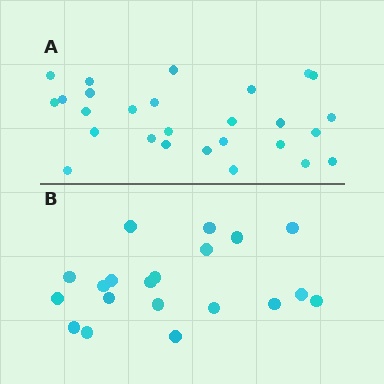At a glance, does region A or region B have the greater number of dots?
Region A (the top region) has more dots.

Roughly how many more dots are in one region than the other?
Region A has roughly 8 or so more dots than region B.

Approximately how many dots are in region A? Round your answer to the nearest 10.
About 30 dots. (The exact count is 27, which rounds to 30.)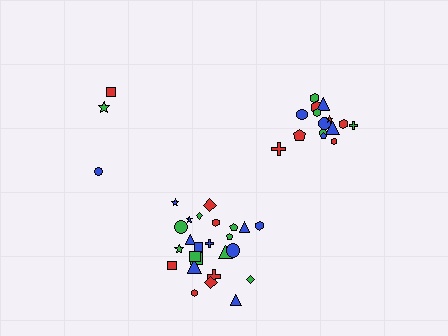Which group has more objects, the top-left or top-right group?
The top-right group.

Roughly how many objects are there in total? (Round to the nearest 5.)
Roughly 45 objects in total.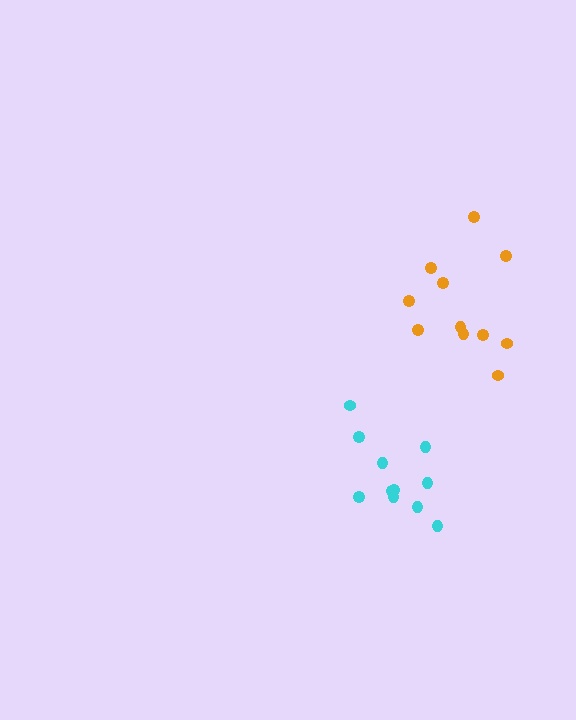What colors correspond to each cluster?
The clusters are colored: orange, cyan.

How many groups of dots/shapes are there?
There are 2 groups.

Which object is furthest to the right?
The orange cluster is rightmost.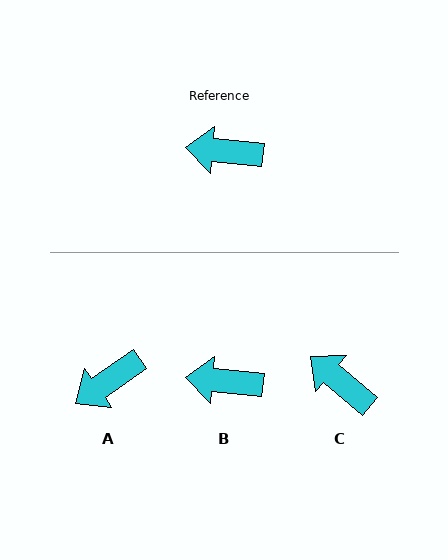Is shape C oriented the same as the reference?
No, it is off by about 35 degrees.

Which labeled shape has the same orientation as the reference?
B.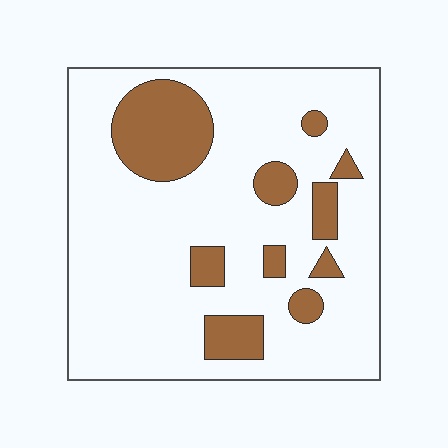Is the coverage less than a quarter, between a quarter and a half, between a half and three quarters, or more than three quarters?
Less than a quarter.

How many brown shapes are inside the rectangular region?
10.